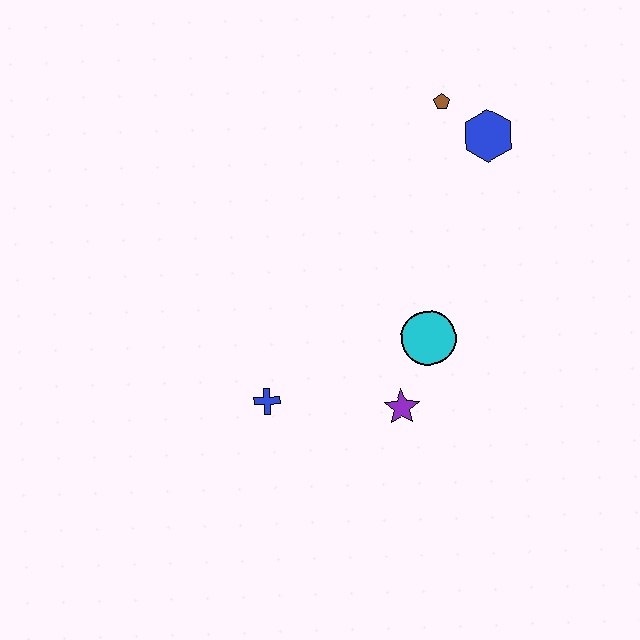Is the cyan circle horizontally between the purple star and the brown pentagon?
Yes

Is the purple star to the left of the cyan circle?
Yes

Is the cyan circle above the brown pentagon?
No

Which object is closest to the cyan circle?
The purple star is closest to the cyan circle.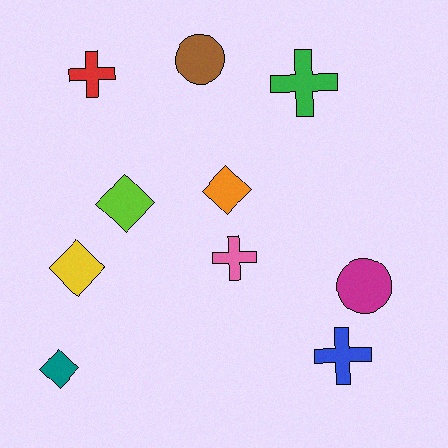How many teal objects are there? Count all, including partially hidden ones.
There is 1 teal object.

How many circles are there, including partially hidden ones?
There are 2 circles.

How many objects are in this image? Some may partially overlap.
There are 10 objects.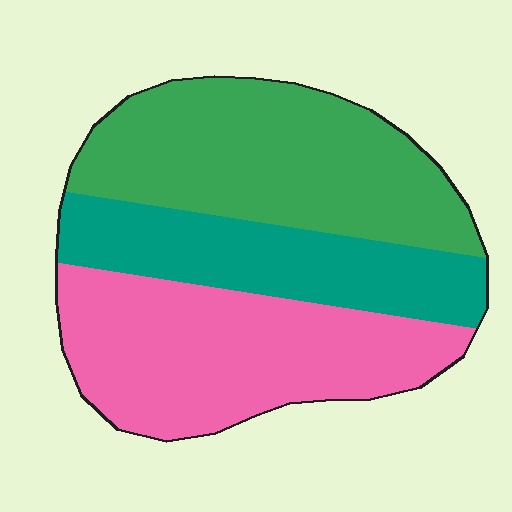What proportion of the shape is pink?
Pink takes up between a third and a half of the shape.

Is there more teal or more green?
Green.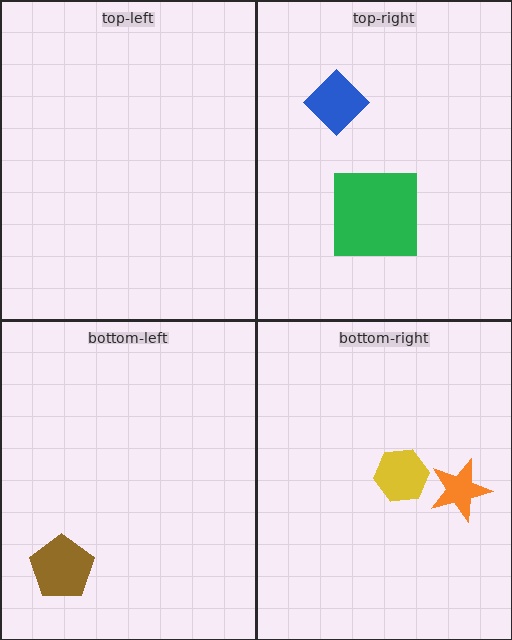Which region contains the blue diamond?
The top-right region.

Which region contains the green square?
The top-right region.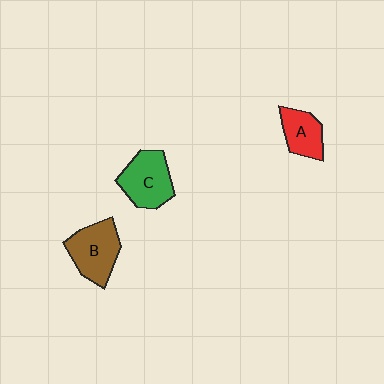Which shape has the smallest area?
Shape A (red).